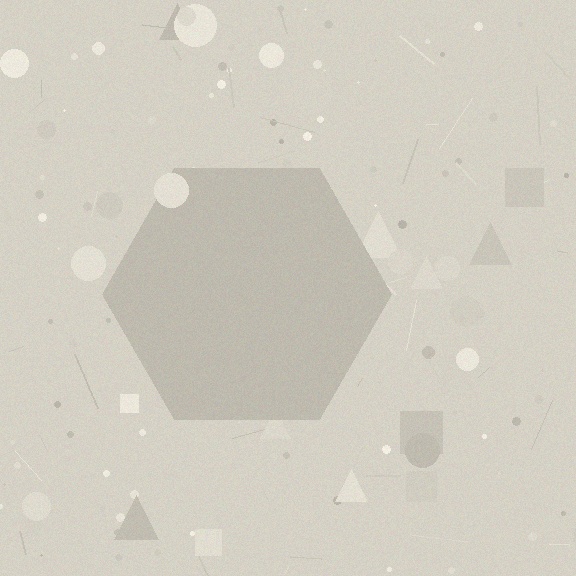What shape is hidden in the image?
A hexagon is hidden in the image.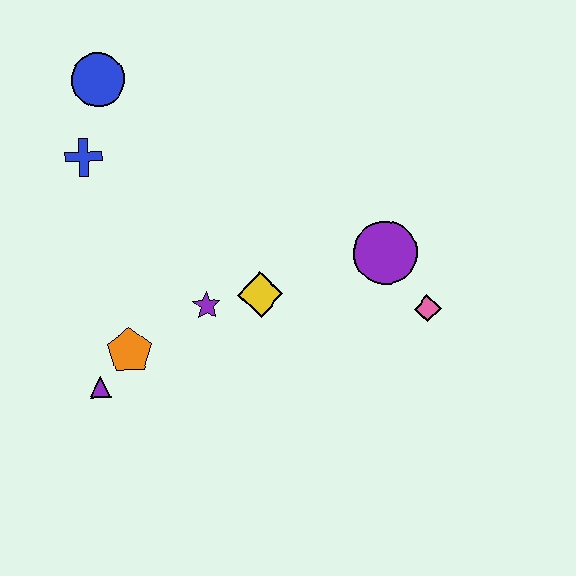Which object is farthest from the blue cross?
The pink diamond is farthest from the blue cross.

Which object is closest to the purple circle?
The pink diamond is closest to the purple circle.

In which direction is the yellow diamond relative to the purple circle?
The yellow diamond is to the left of the purple circle.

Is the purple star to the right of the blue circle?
Yes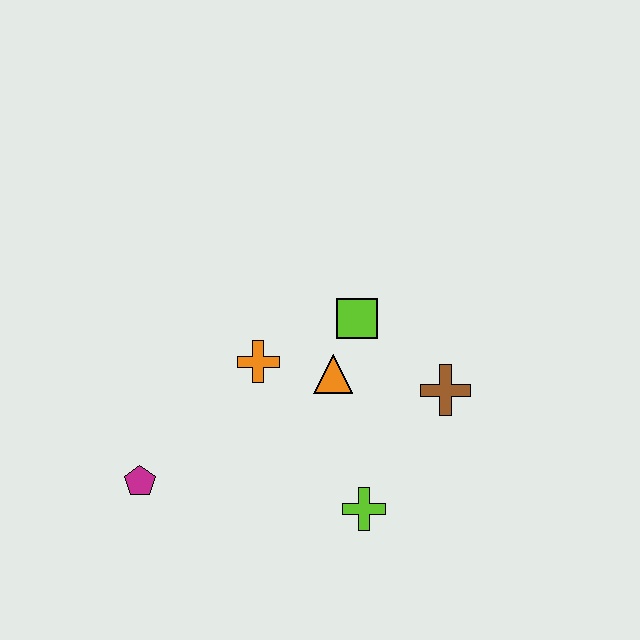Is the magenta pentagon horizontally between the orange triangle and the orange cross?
No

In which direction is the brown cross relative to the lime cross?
The brown cross is above the lime cross.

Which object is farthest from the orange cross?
The brown cross is farthest from the orange cross.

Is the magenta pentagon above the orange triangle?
No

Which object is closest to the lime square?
The orange triangle is closest to the lime square.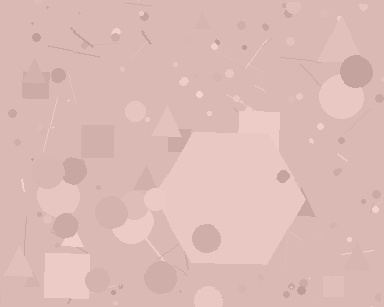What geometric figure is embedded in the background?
A hexagon is embedded in the background.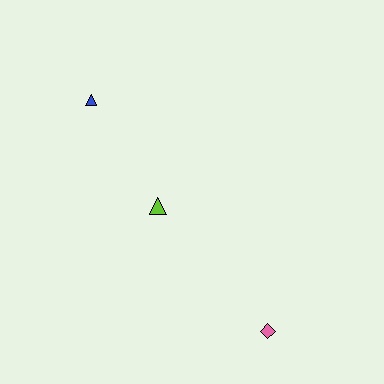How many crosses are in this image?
There are no crosses.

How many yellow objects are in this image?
There are no yellow objects.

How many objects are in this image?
There are 3 objects.